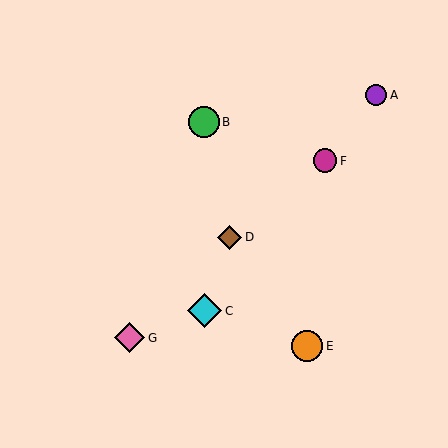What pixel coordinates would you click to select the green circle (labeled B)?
Click at (204, 122) to select the green circle B.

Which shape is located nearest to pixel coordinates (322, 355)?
The orange circle (labeled E) at (307, 346) is nearest to that location.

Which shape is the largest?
The cyan diamond (labeled C) is the largest.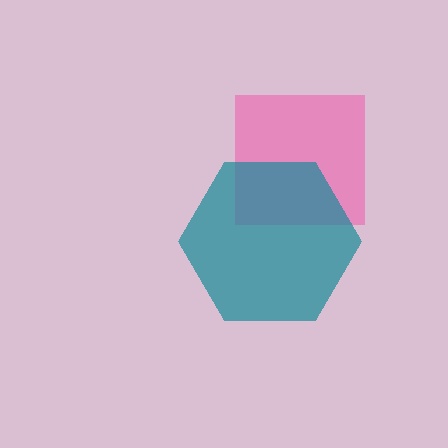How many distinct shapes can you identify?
There are 2 distinct shapes: a pink square, a teal hexagon.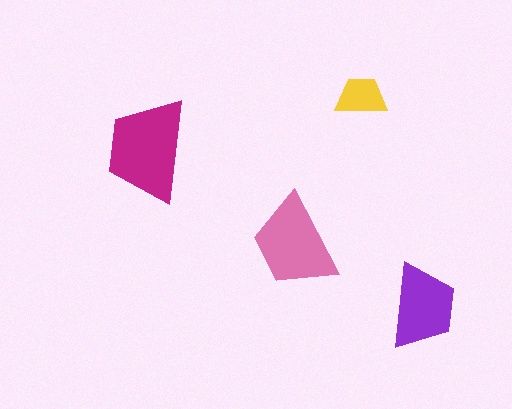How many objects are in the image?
There are 4 objects in the image.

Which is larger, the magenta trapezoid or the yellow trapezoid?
The magenta one.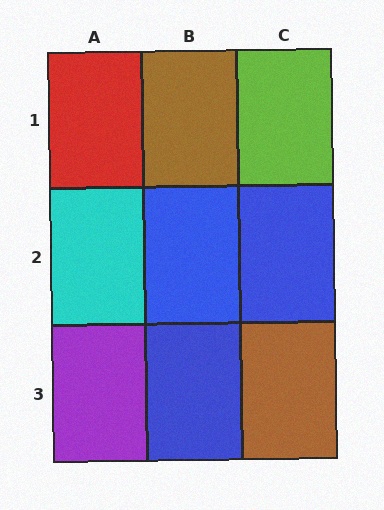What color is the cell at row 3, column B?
Blue.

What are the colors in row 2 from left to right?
Cyan, blue, blue.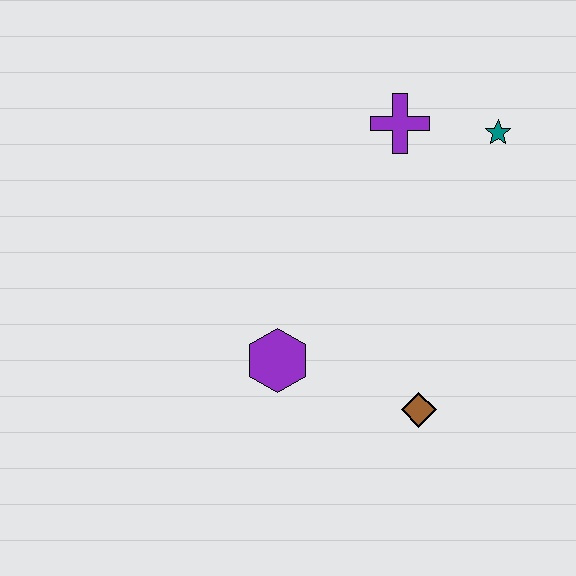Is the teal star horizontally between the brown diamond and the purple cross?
No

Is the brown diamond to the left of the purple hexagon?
No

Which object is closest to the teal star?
The purple cross is closest to the teal star.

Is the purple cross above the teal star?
Yes